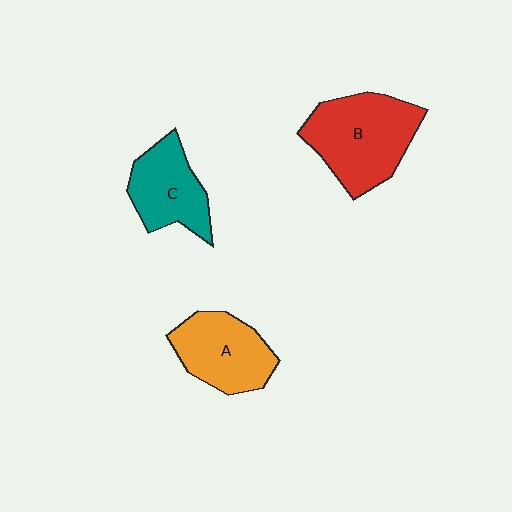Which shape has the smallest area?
Shape C (teal).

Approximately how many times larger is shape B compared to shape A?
Approximately 1.3 times.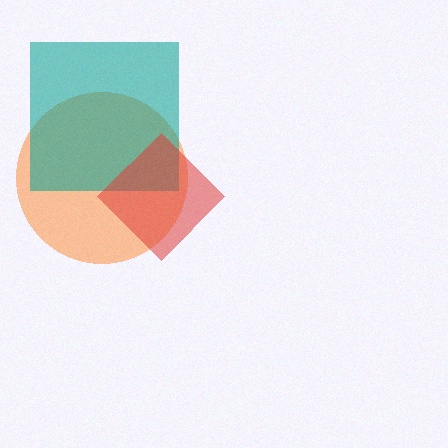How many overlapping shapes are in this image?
There are 3 overlapping shapes in the image.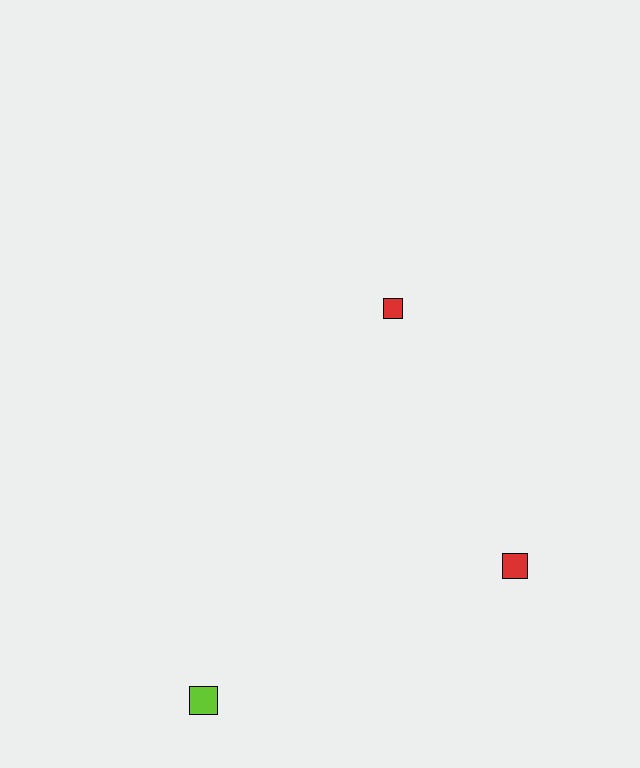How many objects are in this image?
There are 3 objects.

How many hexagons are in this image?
There are no hexagons.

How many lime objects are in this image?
There is 1 lime object.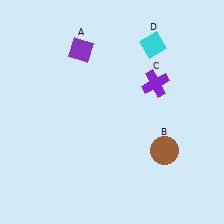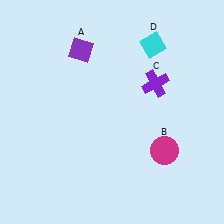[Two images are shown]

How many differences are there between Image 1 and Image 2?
There is 1 difference between the two images.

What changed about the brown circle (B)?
In Image 1, B is brown. In Image 2, it changed to magenta.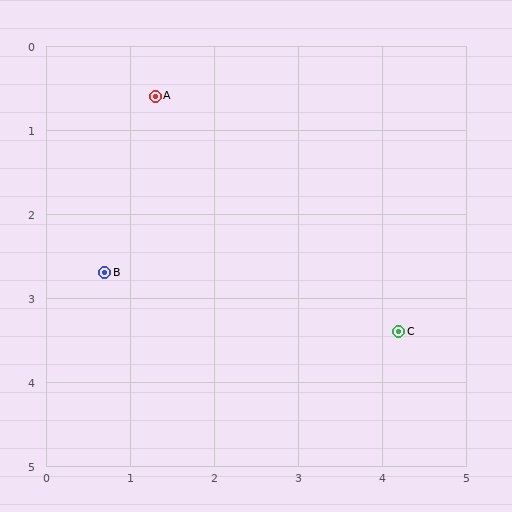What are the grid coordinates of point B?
Point B is at approximately (0.7, 2.7).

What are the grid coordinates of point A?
Point A is at approximately (1.3, 0.6).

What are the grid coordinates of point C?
Point C is at approximately (4.2, 3.4).